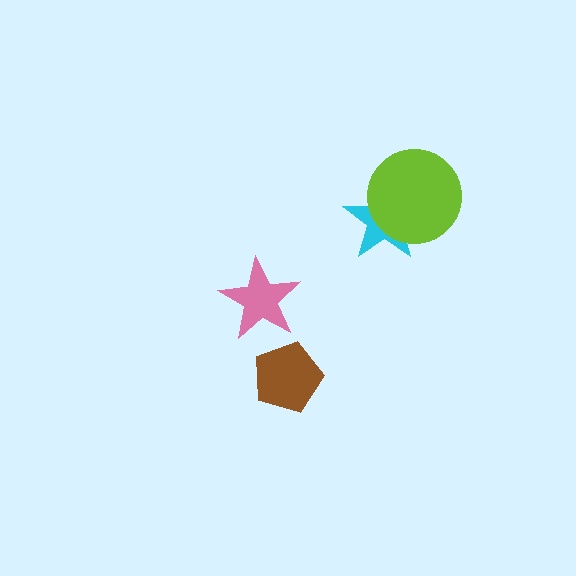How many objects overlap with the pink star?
0 objects overlap with the pink star.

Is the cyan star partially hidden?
Yes, it is partially covered by another shape.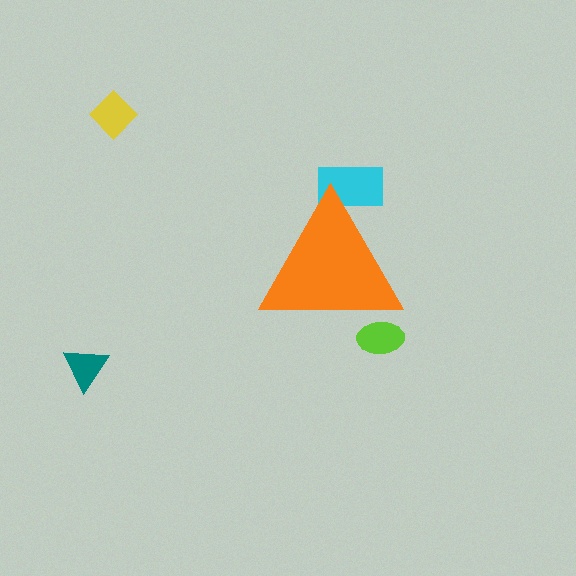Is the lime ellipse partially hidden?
Yes, the lime ellipse is partially hidden behind the orange triangle.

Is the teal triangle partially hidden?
No, the teal triangle is fully visible.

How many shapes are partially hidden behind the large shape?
2 shapes are partially hidden.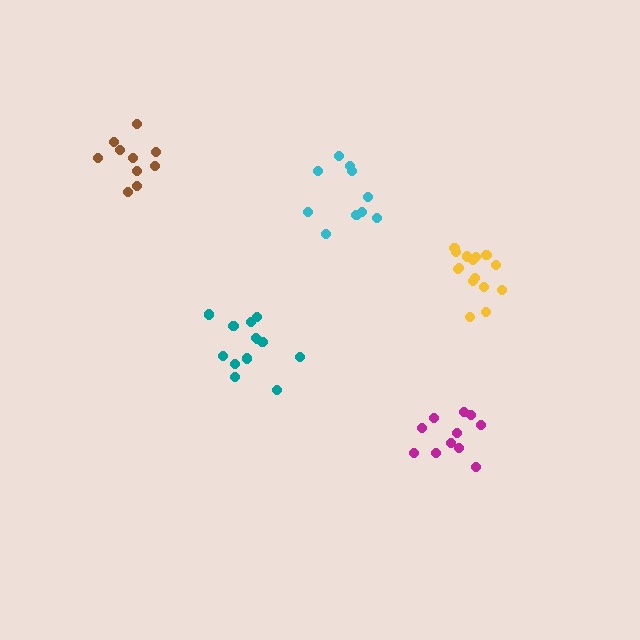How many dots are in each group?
Group 1: 11 dots, Group 2: 10 dots, Group 3: 13 dots, Group 4: 10 dots, Group 5: 15 dots (59 total).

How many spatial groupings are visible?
There are 5 spatial groupings.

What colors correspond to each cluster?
The clusters are colored: magenta, brown, teal, cyan, yellow.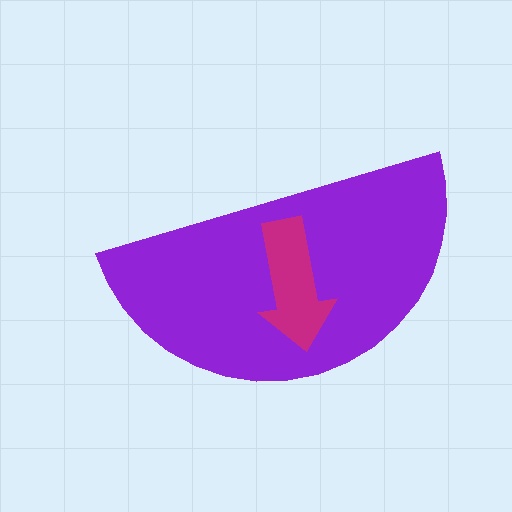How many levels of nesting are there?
2.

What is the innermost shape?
The magenta arrow.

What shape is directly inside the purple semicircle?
The magenta arrow.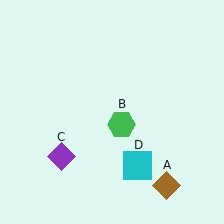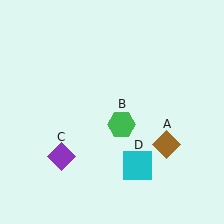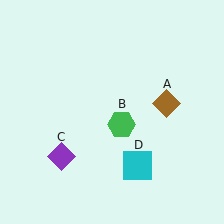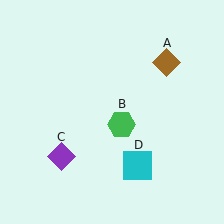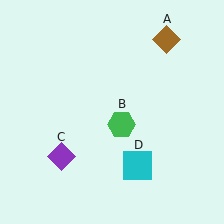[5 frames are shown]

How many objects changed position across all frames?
1 object changed position: brown diamond (object A).